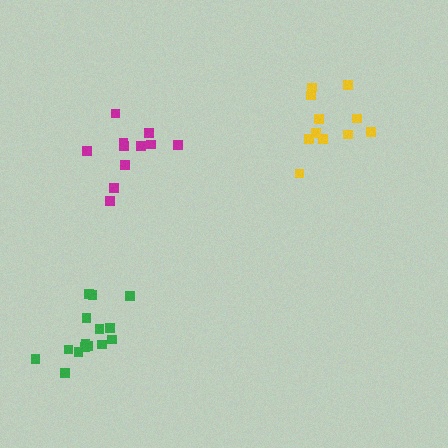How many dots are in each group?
Group 1: 11 dots, Group 2: 15 dots, Group 3: 11 dots (37 total).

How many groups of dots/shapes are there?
There are 3 groups.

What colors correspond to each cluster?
The clusters are colored: magenta, green, yellow.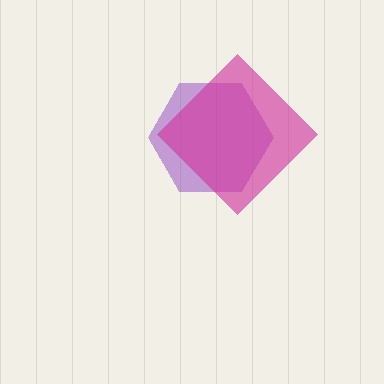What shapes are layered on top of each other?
The layered shapes are: a purple hexagon, a magenta diamond.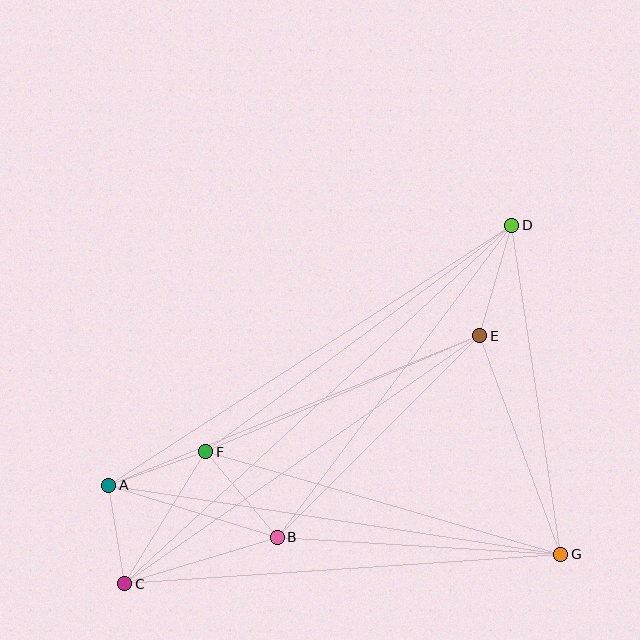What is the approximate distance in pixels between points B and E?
The distance between B and E is approximately 285 pixels.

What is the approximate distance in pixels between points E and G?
The distance between E and G is approximately 233 pixels.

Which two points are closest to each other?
Points A and C are closest to each other.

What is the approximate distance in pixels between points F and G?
The distance between F and G is approximately 370 pixels.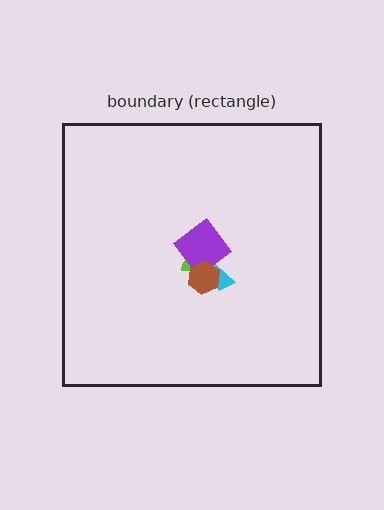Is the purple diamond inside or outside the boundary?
Inside.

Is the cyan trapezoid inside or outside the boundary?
Inside.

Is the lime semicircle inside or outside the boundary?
Inside.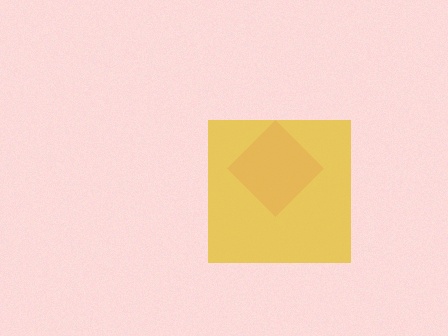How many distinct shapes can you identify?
There are 2 distinct shapes: a pink diamond, a yellow square.